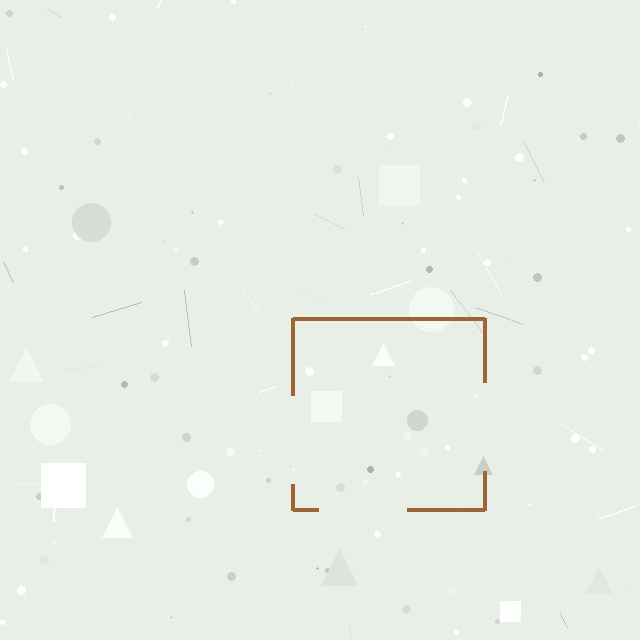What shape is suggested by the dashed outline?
The dashed outline suggests a square.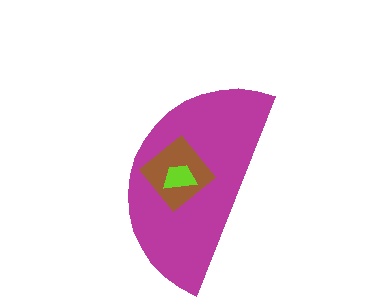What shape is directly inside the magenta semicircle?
The brown diamond.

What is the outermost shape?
The magenta semicircle.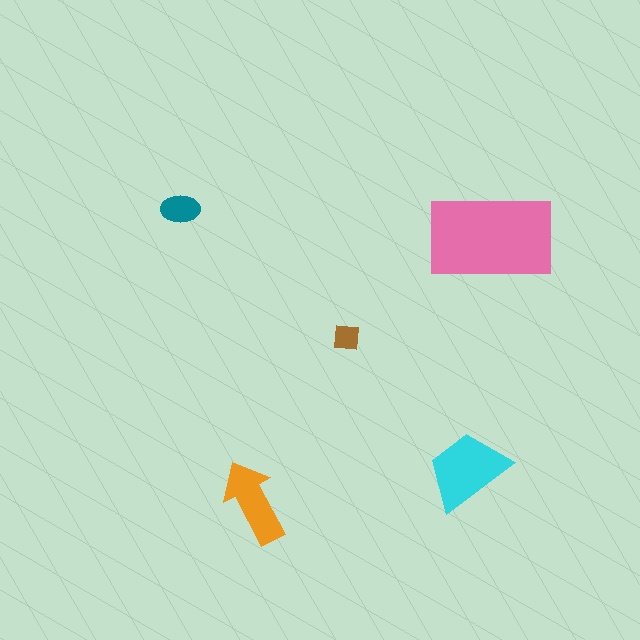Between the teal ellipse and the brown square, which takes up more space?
The teal ellipse.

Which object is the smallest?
The brown square.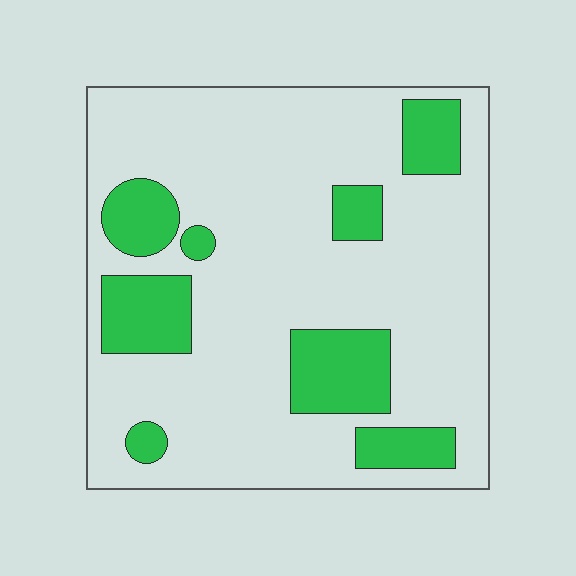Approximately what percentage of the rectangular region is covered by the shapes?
Approximately 20%.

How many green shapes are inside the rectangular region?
8.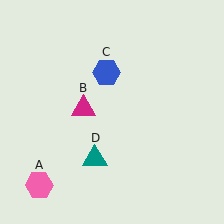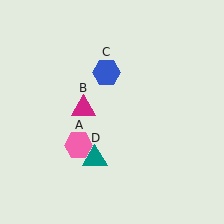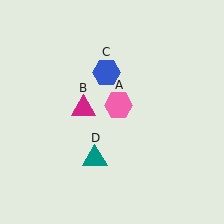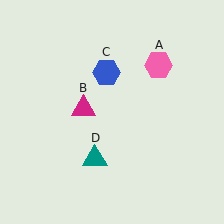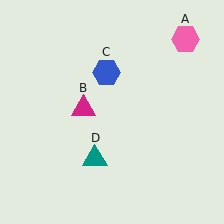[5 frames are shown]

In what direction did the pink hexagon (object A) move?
The pink hexagon (object A) moved up and to the right.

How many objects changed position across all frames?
1 object changed position: pink hexagon (object A).